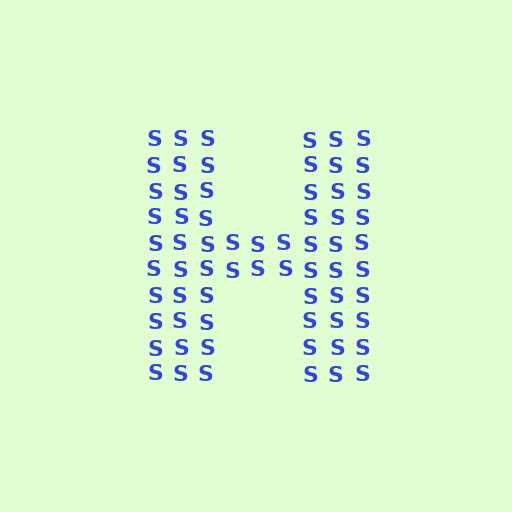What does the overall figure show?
The overall figure shows the letter H.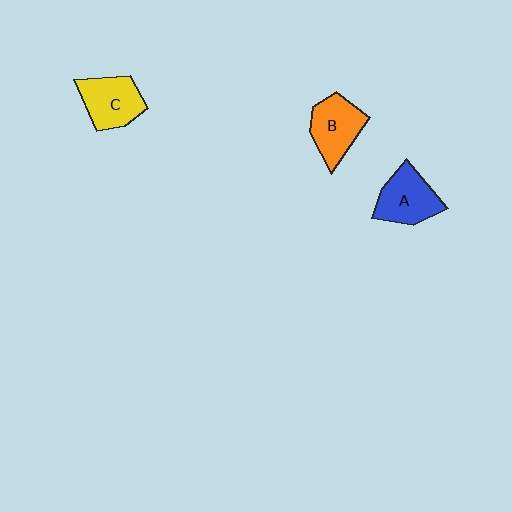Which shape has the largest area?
Shape C (yellow).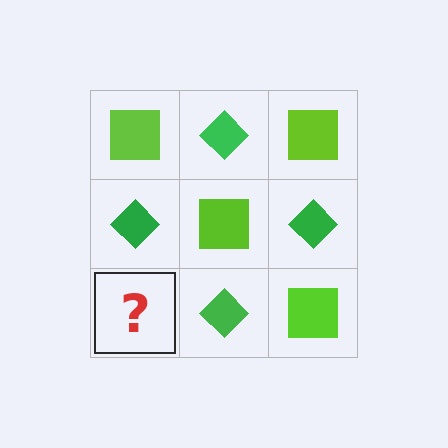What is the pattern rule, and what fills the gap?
The rule is that it alternates lime square and green diamond in a checkerboard pattern. The gap should be filled with a lime square.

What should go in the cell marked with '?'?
The missing cell should contain a lime square.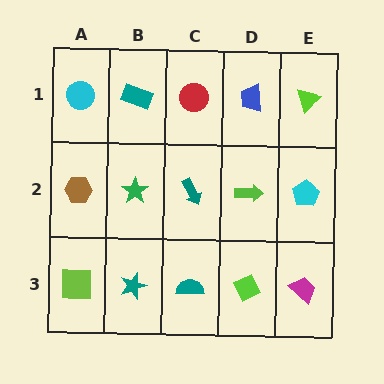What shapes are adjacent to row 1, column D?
A lime arrow (row 2, column D), a red circle (row 1, column C), a lime triangle (row 1, column E).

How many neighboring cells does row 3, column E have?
2.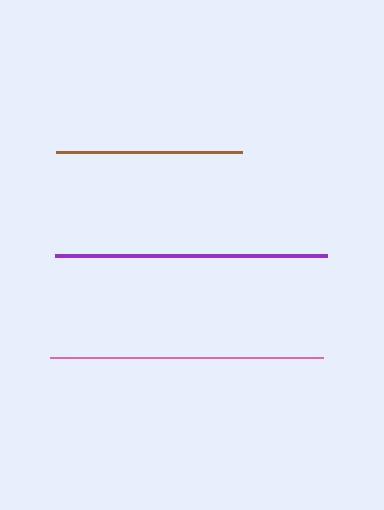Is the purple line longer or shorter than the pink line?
The pink line is longer than the purple line.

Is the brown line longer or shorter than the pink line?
The pink line is longer than the brown line.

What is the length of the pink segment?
The pink segment is approximately 273 pixels long.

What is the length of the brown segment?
The brown segment is approximately 186 pixels long.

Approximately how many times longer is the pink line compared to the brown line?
The pink line is approximately 1.5 times the length of the brown line.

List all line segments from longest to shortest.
From longest to shortest: pink, purple, brown.